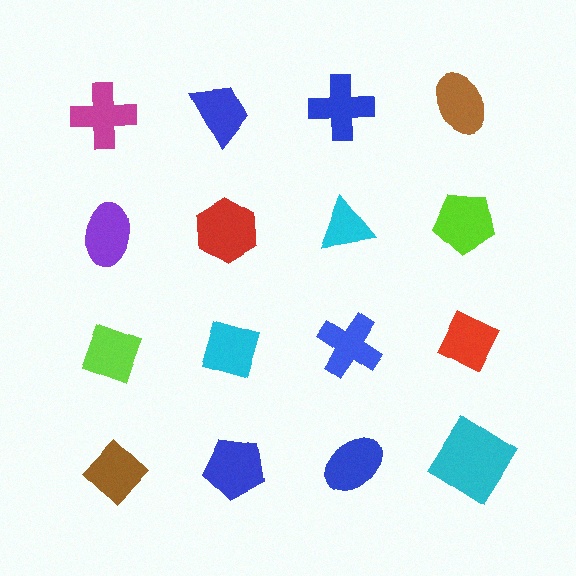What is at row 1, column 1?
A magenta cross.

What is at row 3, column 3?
A blue cross.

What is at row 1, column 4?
A brown ellipse.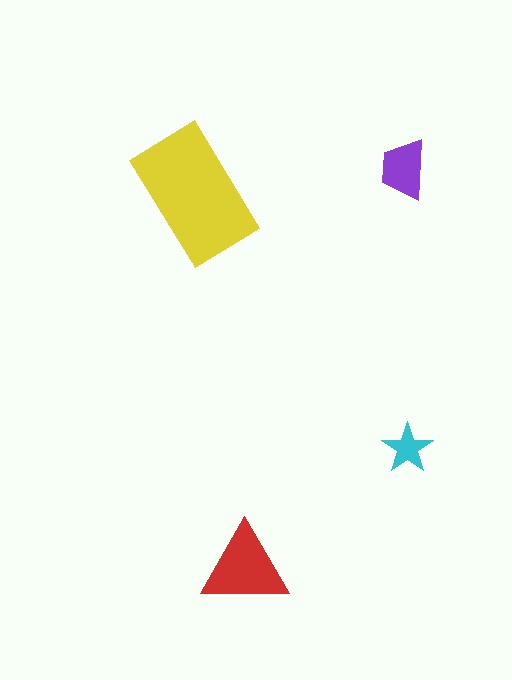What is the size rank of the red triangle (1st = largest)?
2nd.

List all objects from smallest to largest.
The cyan star, the purple trapezoid, the red triangle, the yellow rectangle.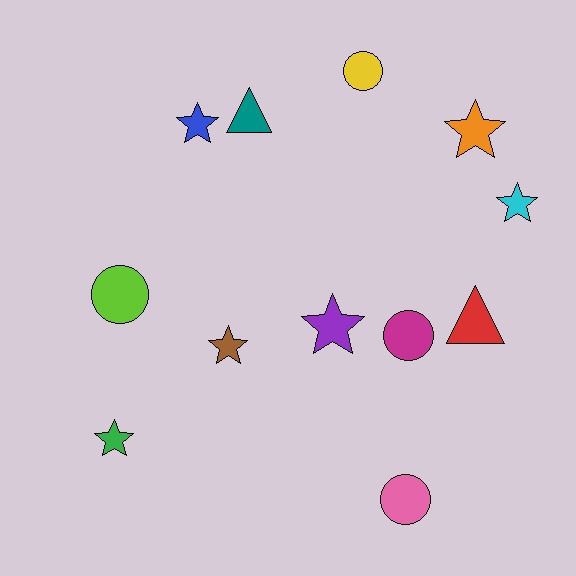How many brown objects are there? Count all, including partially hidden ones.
There is 1 brown object.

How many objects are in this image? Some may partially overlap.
There are 12 objects.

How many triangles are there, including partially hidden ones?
There are 2 triangles.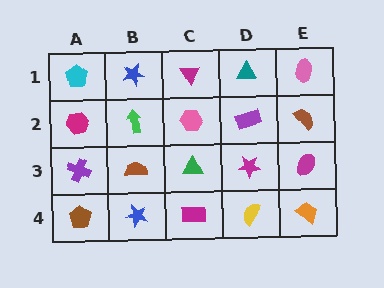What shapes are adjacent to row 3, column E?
A brown semicircle (row 2, column E), an orange trapezoid (row 4, column E), a magenta star (row 3, column D).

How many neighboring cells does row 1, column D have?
3.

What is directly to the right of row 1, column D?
A pink ellipse.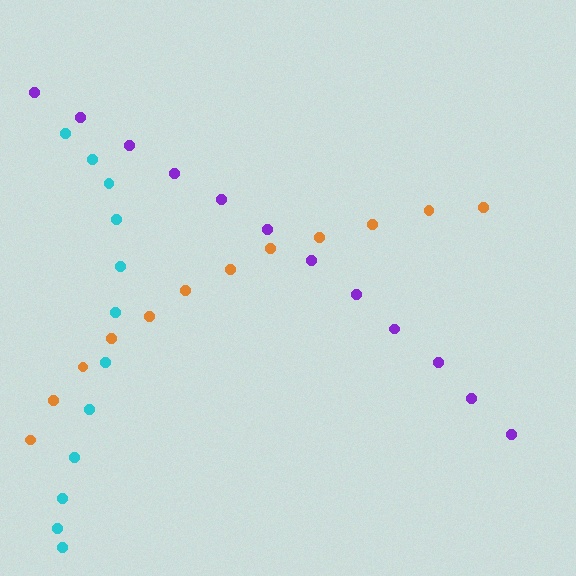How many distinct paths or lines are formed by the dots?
There are 3 distinct paths.